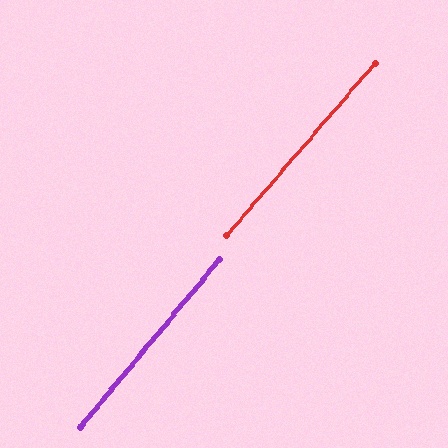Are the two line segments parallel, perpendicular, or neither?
Parallel — their directions differ by only 1.0°.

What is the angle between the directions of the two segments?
Approximately 1 degree.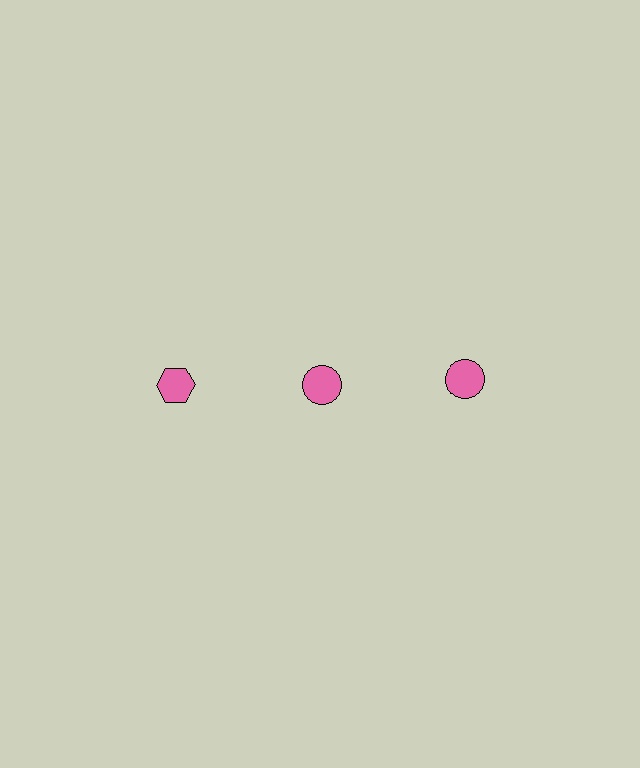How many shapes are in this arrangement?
There are 3 shapes arranged in a grid pattern.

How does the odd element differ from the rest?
It has a different shape: hexagon instead of circle.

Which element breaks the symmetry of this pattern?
The pink hexagon in the top row, leftmost column breaks the symmetry. All other shapes are pink circles.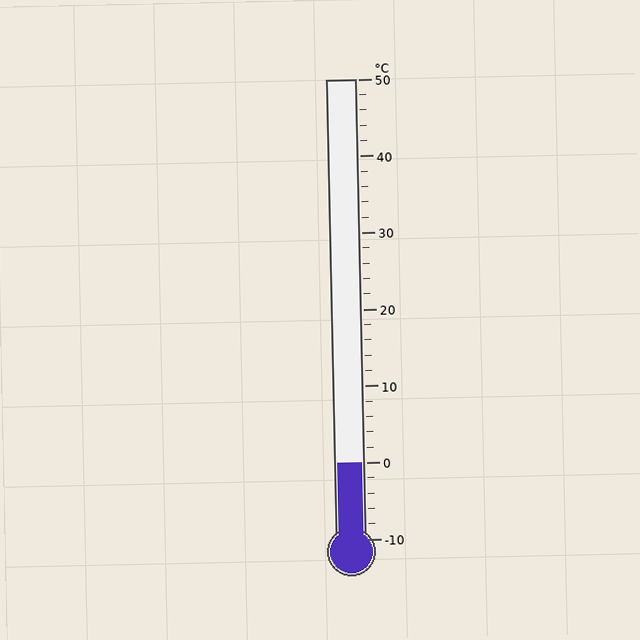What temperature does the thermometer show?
The thermometer shows approximately 0°C.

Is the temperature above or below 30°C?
The temperature is below 30°C.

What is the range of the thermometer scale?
The thermometer scale ranges from -10°C to 50°C.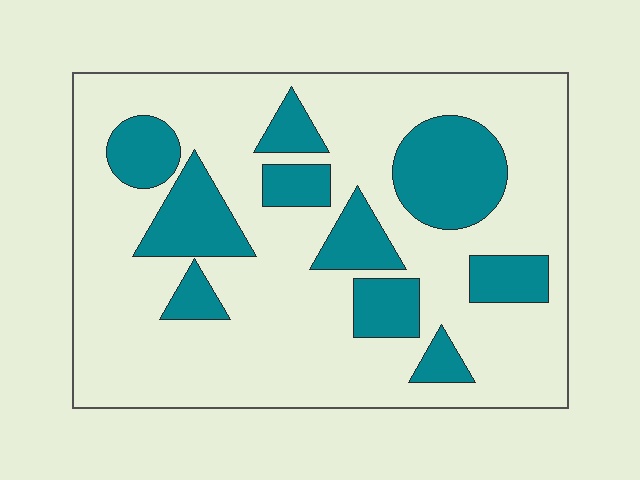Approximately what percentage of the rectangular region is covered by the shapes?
Approximately 25%.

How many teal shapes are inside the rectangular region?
10.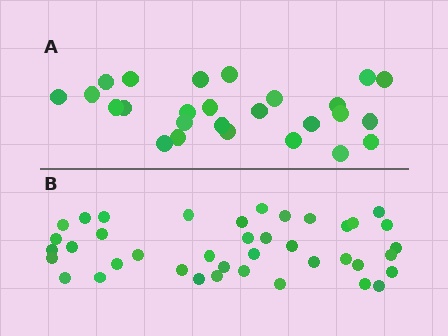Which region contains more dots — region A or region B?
Region B (the bottom region) has more dots.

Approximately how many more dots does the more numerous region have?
Region B has approximately 15 more dots than region A.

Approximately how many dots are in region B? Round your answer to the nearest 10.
About 40 dots.